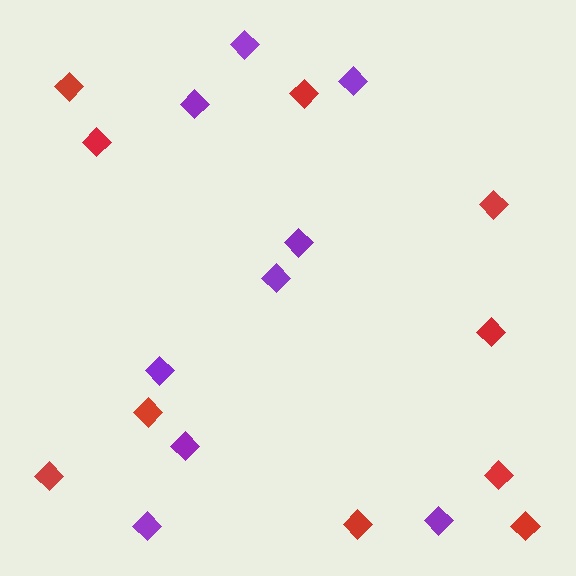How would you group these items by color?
There are 2 groups: one group of red diamonds (10) and one group of purple diamonds (9).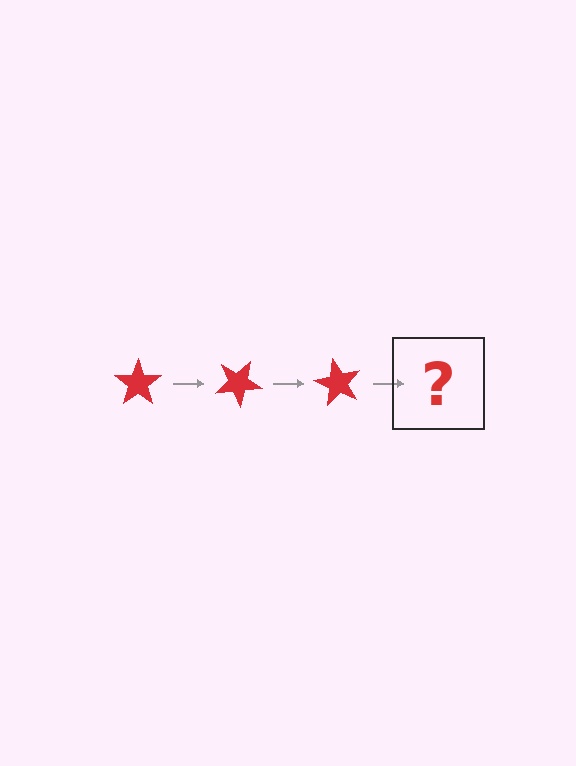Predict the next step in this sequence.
The next step is a red star rotated 90 degrees.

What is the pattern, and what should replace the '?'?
The pattern is that the star rotates 30 degrees each step. The '?' should be a red star rotated 90 degrees.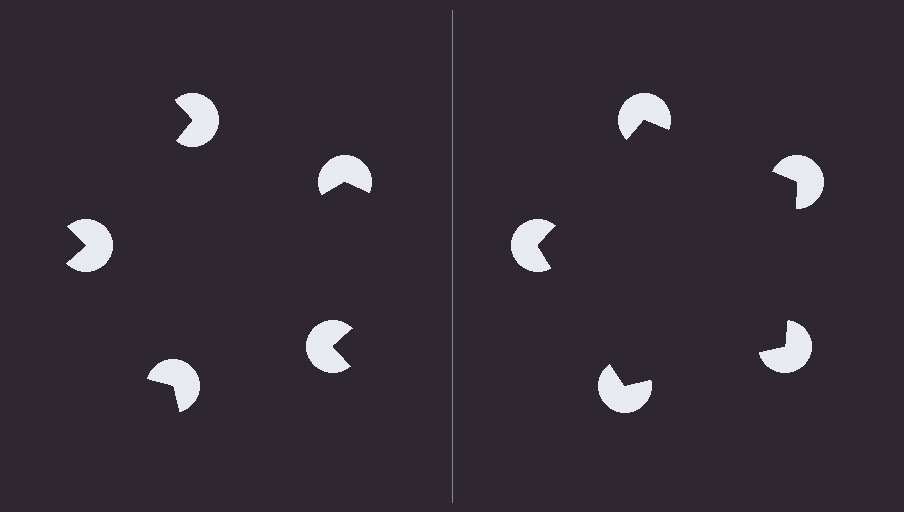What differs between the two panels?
The pac-man discs are positioned identically on both sides; only the wedge orientations differ. On the right they align to a pentagon; on the left they are misaligned.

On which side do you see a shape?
An illusory pentagon appears on the right side. On the left side the wedge cuts are rotated, so no coherent shape forms.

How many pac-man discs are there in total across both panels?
10 — 5 on each side.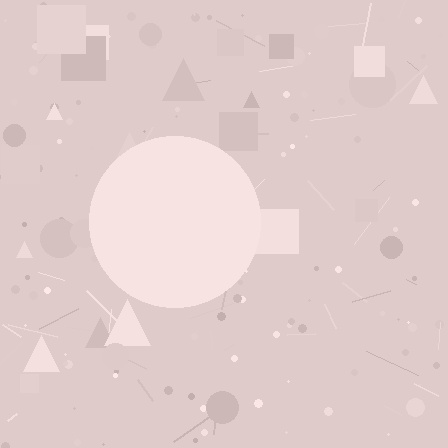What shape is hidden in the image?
A circle is hidden in the image.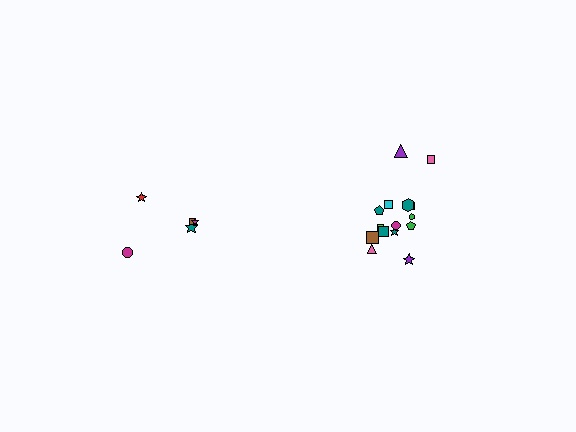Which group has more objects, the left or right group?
The right group.